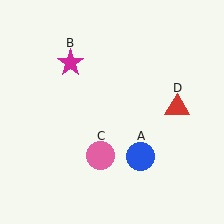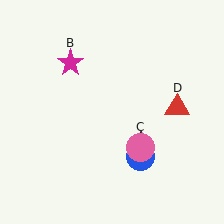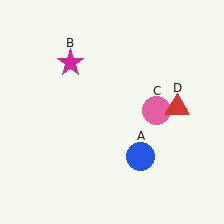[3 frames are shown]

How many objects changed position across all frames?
1 object changed position: pink circle (object C).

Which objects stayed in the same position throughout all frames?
Blue circle (object A) and magenta star (object B) and red triangle (object D) remained stationary.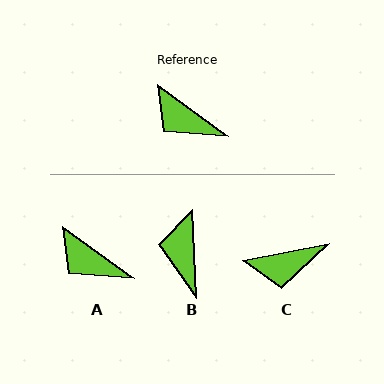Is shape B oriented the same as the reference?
No, it is off by about 51 degrees.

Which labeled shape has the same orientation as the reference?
A.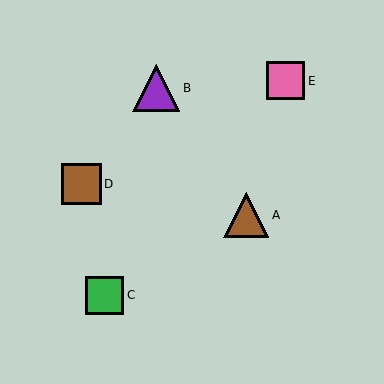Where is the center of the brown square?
The center of the brown square is at (81, 184).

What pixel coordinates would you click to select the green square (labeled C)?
Click at (105, 295) to select the green square C.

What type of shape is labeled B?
Shape B is a purple triangle.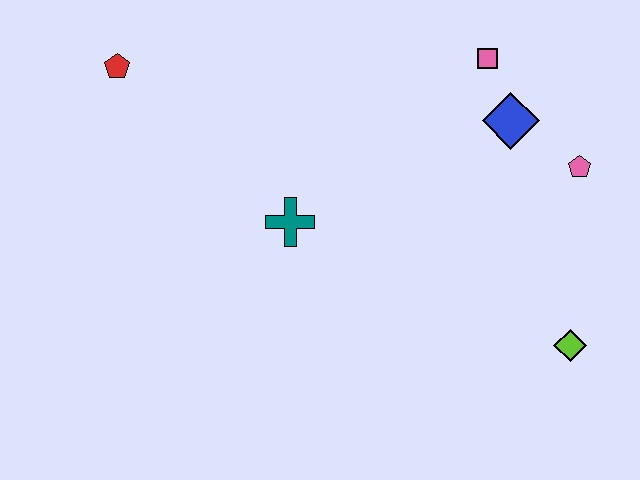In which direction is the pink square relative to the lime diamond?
The pink square is above the lime diamond.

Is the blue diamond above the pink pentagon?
Yes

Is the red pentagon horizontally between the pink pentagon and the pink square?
No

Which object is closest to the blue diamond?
The pink square is closest to the blue diamond.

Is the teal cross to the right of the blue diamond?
No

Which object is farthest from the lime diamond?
The red pentagon is farthest from the lime diamond.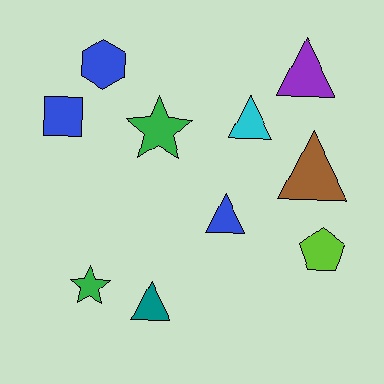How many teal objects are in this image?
There is 1 teal object.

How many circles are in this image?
There are no circles.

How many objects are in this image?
There are 10 objects.